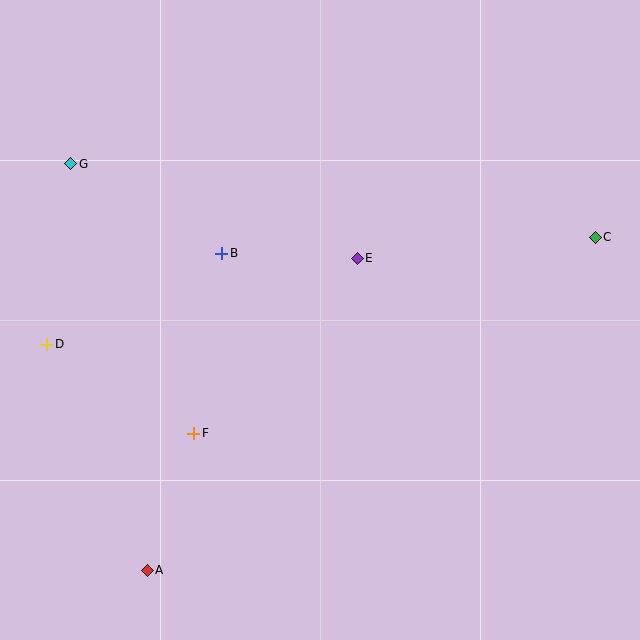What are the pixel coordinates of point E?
Point E is at (357, 258).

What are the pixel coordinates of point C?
Point C is at (595, 237).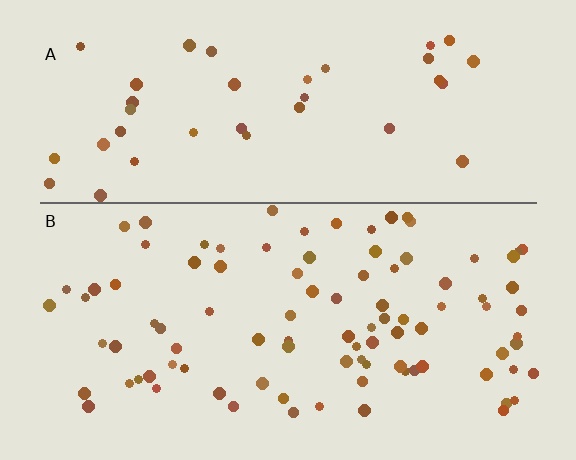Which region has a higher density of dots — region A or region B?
B (the bottom).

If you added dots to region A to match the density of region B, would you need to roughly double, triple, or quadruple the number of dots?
Approximately double.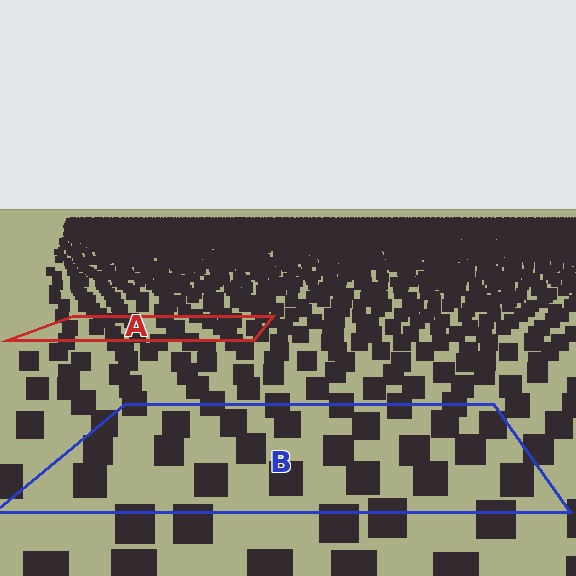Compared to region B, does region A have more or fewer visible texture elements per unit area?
Region A has more texture elements per unit area — they are packed more densely because it is farther away.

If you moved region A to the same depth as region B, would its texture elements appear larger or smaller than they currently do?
They would appear larger. At a closer depth, the same texture elements are projected at a bigger on-screen size.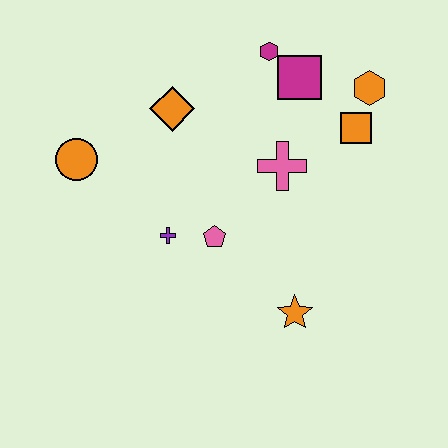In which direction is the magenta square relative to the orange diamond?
The magenta square is to the right of the orange diamond.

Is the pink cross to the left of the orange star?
Yes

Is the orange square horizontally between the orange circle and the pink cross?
No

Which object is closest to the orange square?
The orange hexagon is closest to the orange square.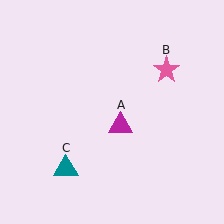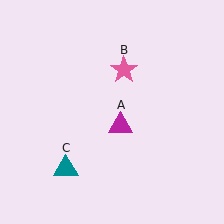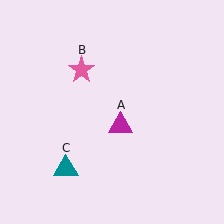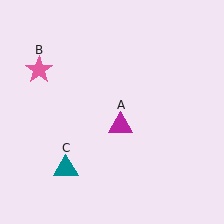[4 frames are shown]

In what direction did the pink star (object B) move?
The pink star (object B) moved left.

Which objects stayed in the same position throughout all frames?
Magenta triangle (object A) and teal triangle (object C) remained stationary.